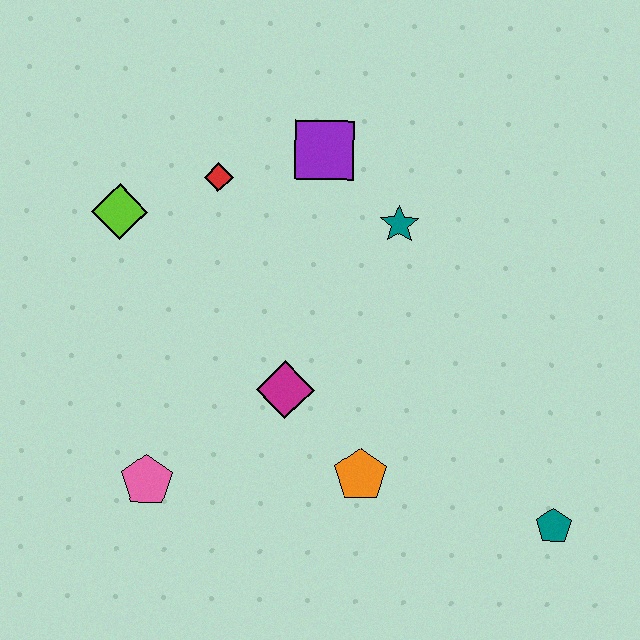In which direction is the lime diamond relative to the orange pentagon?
The lime diamond is above the orange pentagon.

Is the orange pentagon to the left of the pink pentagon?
No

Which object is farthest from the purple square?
The teal pentagon is farthest from the purple square.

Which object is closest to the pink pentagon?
The magenta diamond is closest to the pink pentagon.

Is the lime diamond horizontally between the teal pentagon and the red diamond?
No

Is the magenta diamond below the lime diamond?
Yes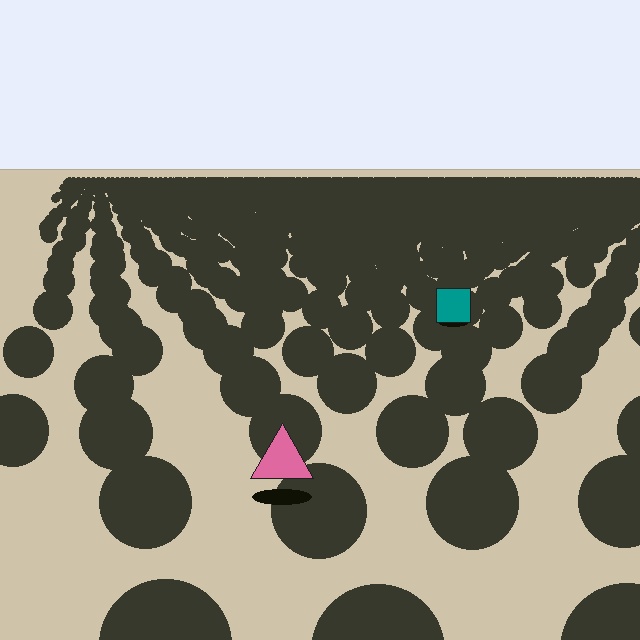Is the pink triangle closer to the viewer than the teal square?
Yes. The pink triangle is closer — you can tell from the texture gradient: the ground texture is coarser near it.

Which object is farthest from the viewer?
The teal square is farthest from the viewer. It appears smaller and the ground texture around it is denser.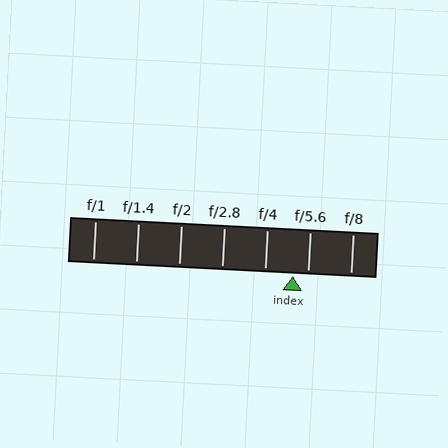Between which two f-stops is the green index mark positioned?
The index mark is between f/4 and f/5.6.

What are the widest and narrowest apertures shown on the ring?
The widest aperture shown is f/1 and the narrowest is f/8.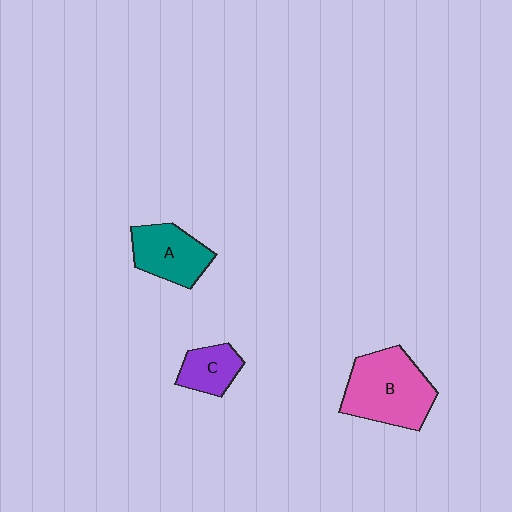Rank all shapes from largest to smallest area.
From largest to smallest: B (pink), A (teal), C (purple).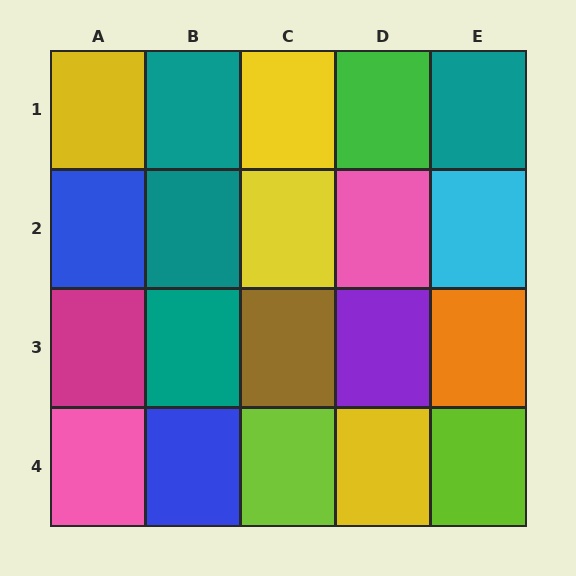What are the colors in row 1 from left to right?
Yellow, teal, yellow, green, teal.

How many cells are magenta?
1 cell is magenta.